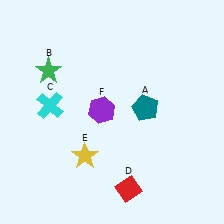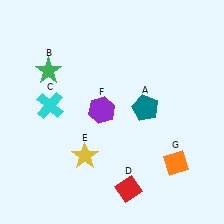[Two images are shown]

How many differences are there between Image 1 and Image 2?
There is 1 difference between the two images.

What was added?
An orange diamond (G) was added in Image 2.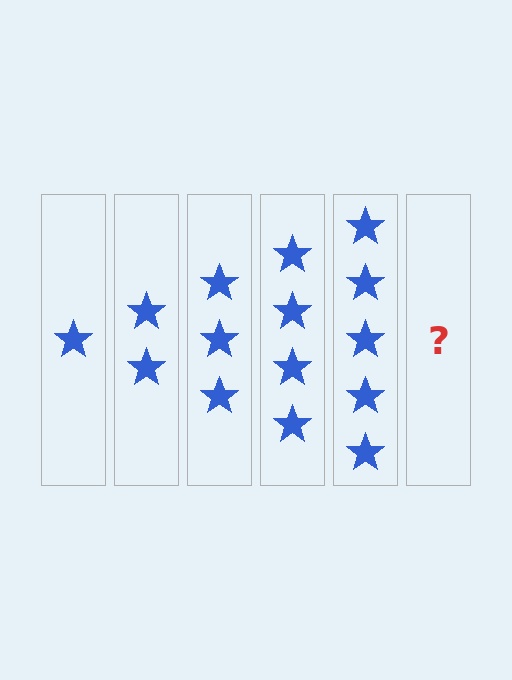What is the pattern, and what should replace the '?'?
The pattern is that each step adds one more star. The '?' should be 6 stars.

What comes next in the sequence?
The next element should be 6 stars.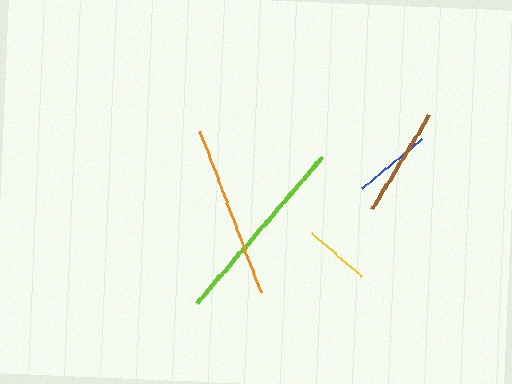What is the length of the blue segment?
The blue segment is approximately 77 pixels long.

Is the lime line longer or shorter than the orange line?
The lime line is longer than the orange line.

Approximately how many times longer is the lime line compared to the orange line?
The lime line is approximately 1.1 times the length of the orange line.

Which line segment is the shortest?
The yellow line is the shortest at approximately 65 pixels.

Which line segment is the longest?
The lime line is the longest at approximately 192 pixels.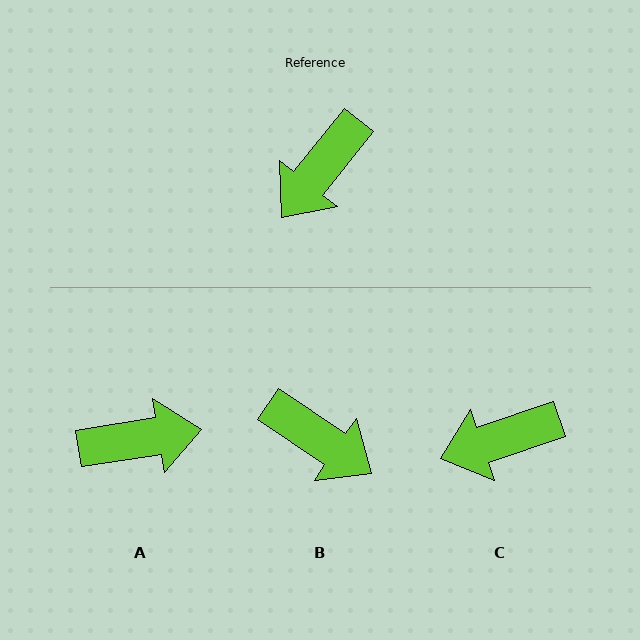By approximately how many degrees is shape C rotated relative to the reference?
Approximately 33 degrees clockwise.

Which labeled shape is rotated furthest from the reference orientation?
A, about 138 degrees away.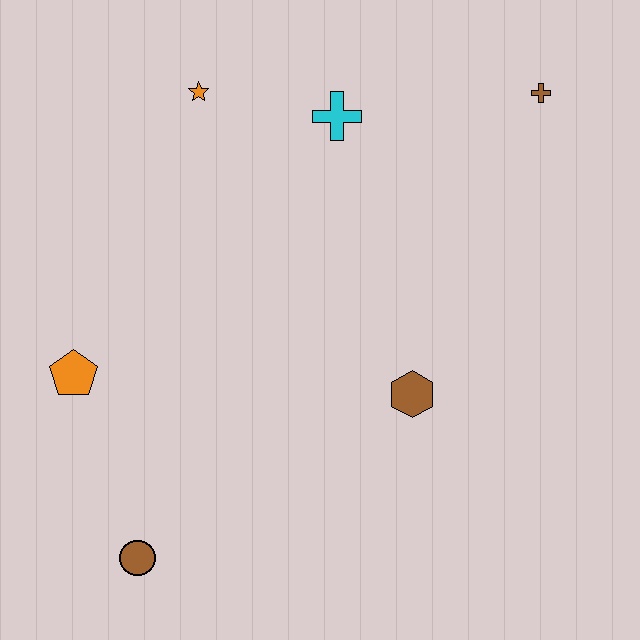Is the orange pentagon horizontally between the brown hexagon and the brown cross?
No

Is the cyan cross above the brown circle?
Yes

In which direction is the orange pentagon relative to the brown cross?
The orange pentagon is to the left of the brown cross.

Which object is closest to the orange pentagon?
The brown circle is closest to the orange pentagon.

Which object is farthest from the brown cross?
The brown circle is farthest from the brown cross.